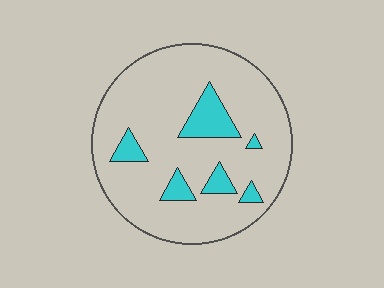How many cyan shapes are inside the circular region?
6.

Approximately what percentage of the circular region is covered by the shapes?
Approximately 15%.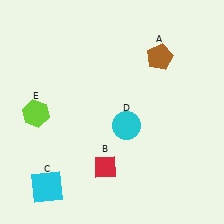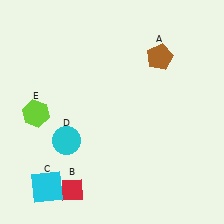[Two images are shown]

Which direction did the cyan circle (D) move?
The cyan circle (D) moved left.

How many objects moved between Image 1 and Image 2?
2 objects moved between the two images.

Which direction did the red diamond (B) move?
The red diamond (B) moved left.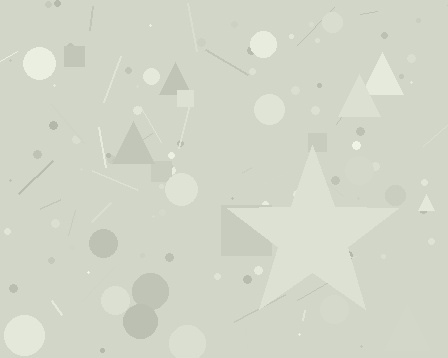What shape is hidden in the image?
A star is hidden in the image.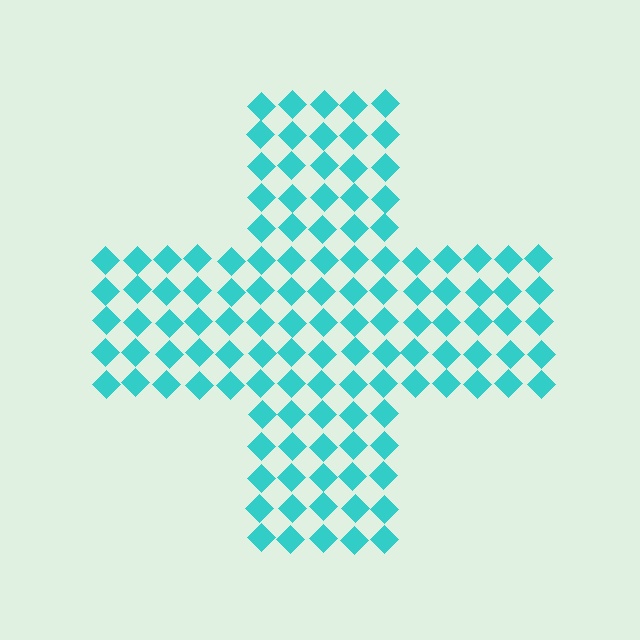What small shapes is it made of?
It is made of small diamonds.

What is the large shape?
The large shape is a cross.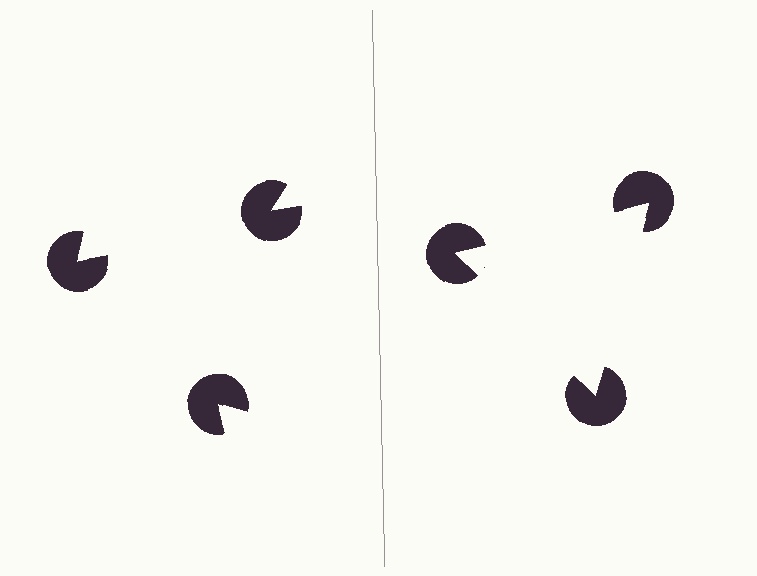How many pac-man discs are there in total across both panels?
6 — 3 on each side.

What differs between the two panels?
The pac-man discs are positioned identically on both sides; only the wedge orientations differ. On the right they align to a triangle; on the left they are misaligned.